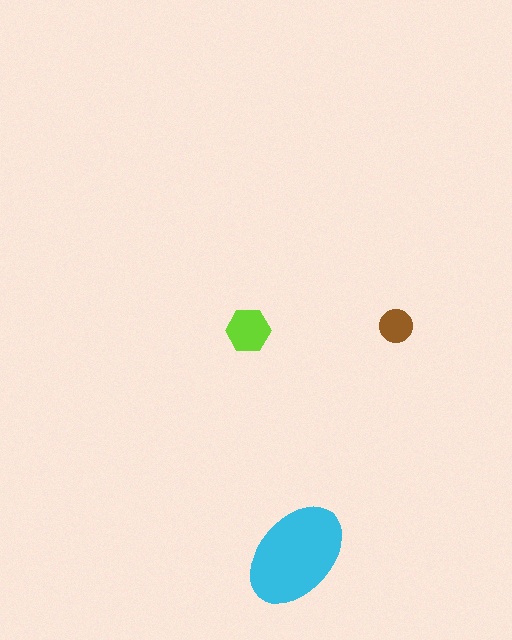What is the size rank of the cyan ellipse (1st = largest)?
1st.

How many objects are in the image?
There are 3 objects in the image.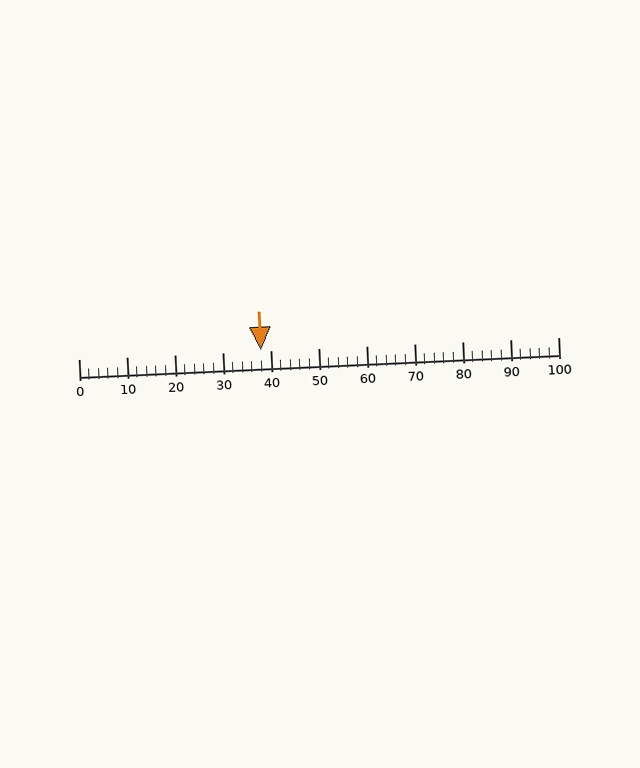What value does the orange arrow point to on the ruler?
The orange arrow points to approximately 38.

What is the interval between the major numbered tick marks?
The major tick marks are spaced 10 units apart.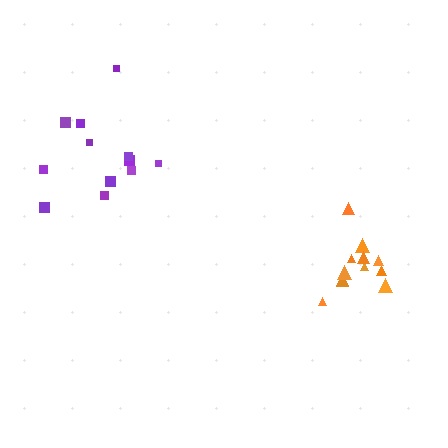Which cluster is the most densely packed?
Orange.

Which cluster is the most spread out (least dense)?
Purple.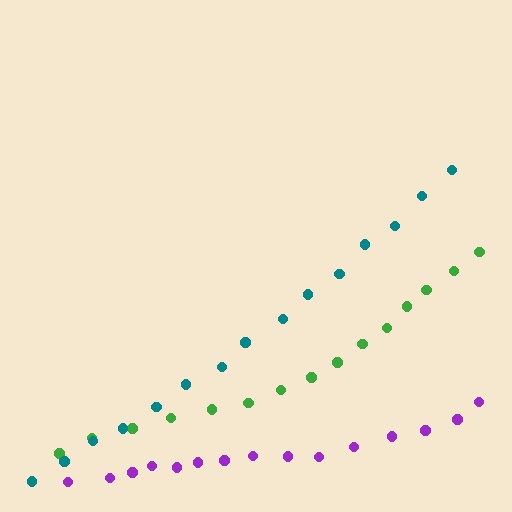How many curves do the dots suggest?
There are 3 distinct paths.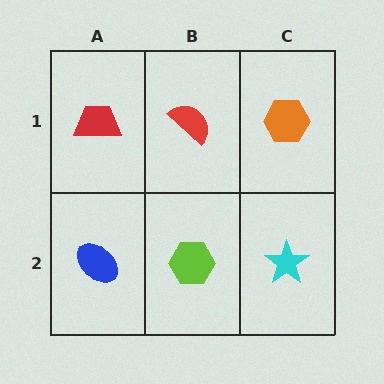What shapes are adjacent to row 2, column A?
A red trapezoid (row 1, column A), a lime hexagon (row 2, column B).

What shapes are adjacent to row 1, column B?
A lime hexagon (row 2, column B), a red trapezoid (row 1, column A), an orange hexagon (row 1, column C).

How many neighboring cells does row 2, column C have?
2.